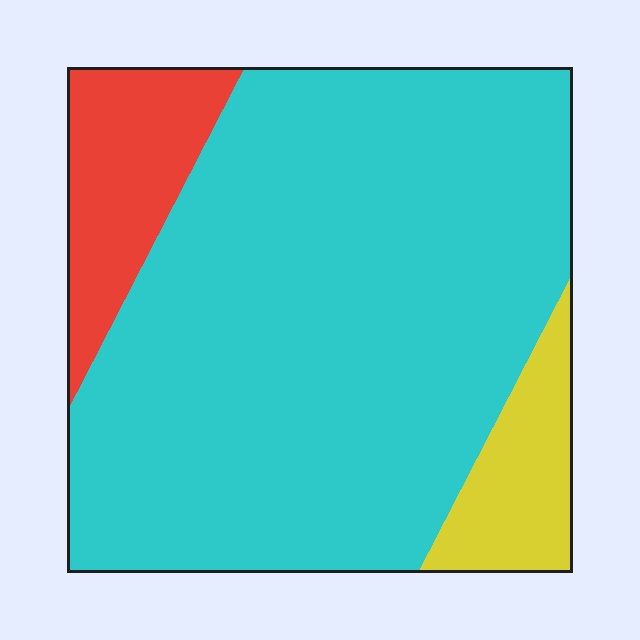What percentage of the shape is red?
Red takes up about one eighth (1/8) of the shape.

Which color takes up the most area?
Cyan, at roughly 80%.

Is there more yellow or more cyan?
Cyan.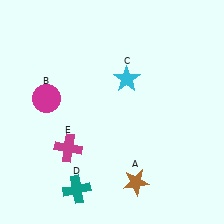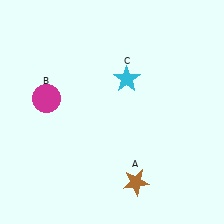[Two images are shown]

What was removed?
The teal cross (D), the magenta cross (E) were removed in Image 2.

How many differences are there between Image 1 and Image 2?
There are 2 differences between the two images.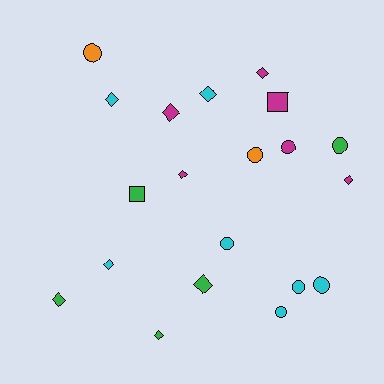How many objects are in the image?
There are 20 objects.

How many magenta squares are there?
There is 1 magenta square.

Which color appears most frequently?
Cyan, with 7 objects.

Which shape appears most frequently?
Diamond, with 10 objects.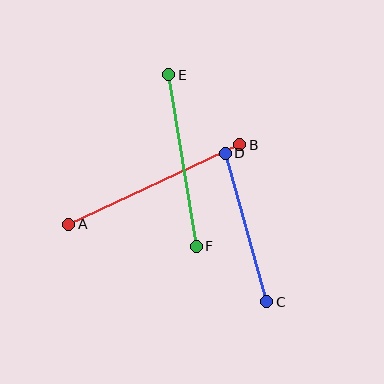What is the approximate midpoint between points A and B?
The midpoint is at approximately (154, 185) pixels.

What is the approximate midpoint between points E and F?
The midpoint is at approximately (182, 160) pixels.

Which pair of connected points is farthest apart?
Points A and B are farthest apart.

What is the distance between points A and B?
The distance is approximately 189 pixels.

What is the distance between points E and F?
The distance is approximately 174 pixels.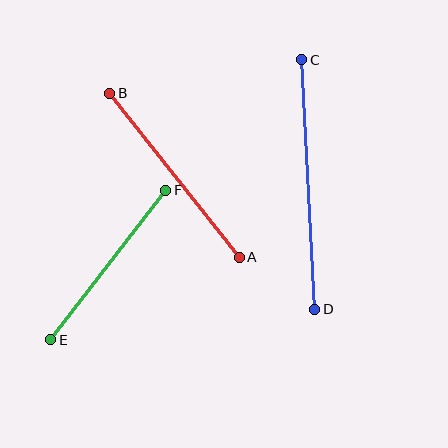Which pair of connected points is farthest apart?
Points C and D are farthest apart.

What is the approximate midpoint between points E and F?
The midpoint is at approximately (108, 265) pixels.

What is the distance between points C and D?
The distance is approximately 250 pixels.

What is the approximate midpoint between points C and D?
The midpoint is at approximately (308, 185) pixels.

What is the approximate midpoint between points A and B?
The midpoint is at approximately (174, 175) pixels.